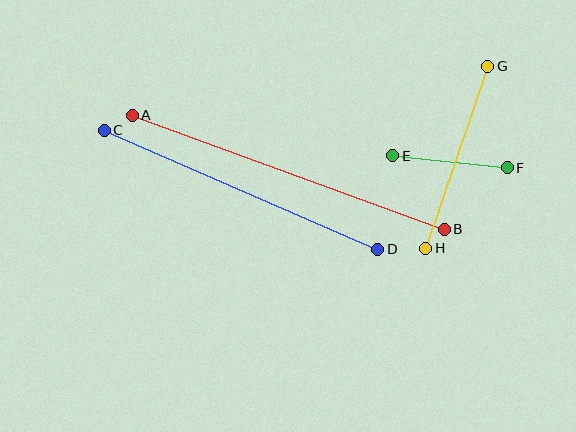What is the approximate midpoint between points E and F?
The midpoint is at approximately (450, 162) pixels.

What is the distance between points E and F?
The distance is approximately 115 pixels.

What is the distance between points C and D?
The distance is approximately 298 pixels.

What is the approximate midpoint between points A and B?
The midpoint is at approximately (288, 172) pixels.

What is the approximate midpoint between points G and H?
The midpoint is at approximately (457, 157) pixels.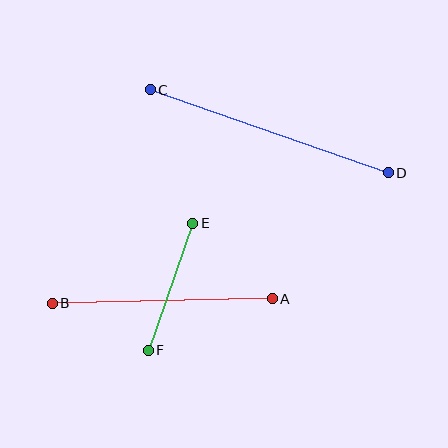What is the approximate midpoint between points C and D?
The midpoint is at approximately (269, 131) pixels.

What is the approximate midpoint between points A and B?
The midpoint is at approximately (162, 301) pixels.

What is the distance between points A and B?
The distance is approximately 220 pixels.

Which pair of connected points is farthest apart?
Points C and D are farthest apart.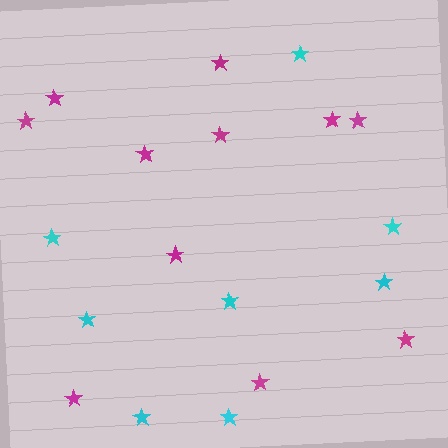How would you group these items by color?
There are 2 groups: one group of cyan stars (8) and one group of magenta stars (11).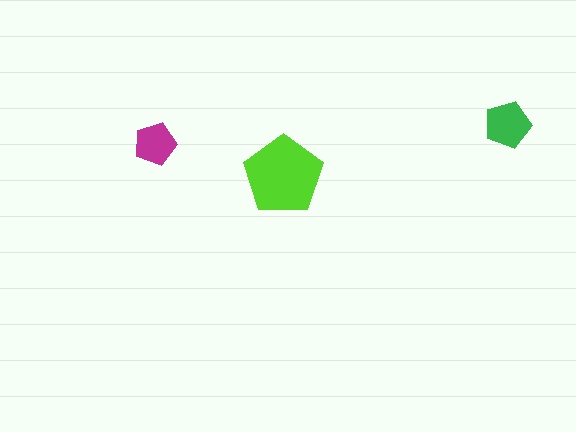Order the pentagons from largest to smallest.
the lime one, the green one, the magenta one.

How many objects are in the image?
There are 3 objects in the image.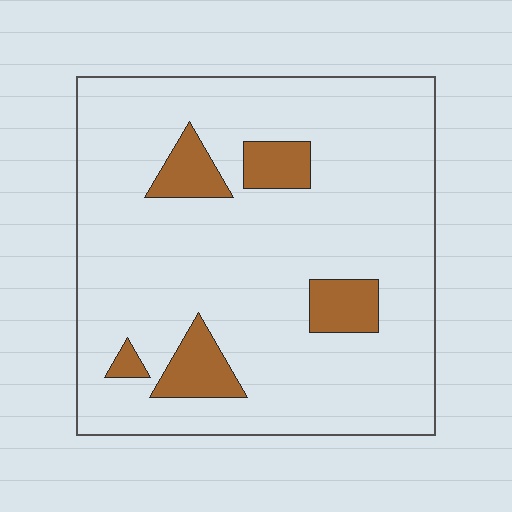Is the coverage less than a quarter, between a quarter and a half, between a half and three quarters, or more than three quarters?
Less than a quarter.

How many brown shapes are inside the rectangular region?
5.